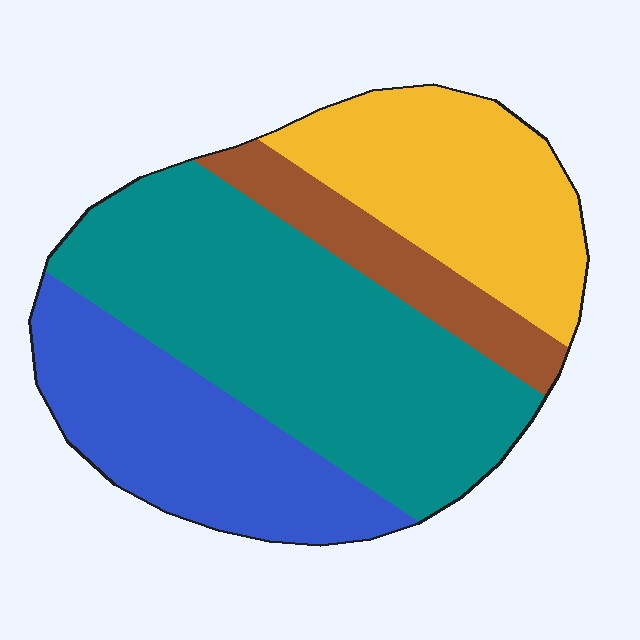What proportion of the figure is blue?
Blue takes up about one quarter (1/4) of the figure.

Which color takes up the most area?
Teal, at roughly 40%.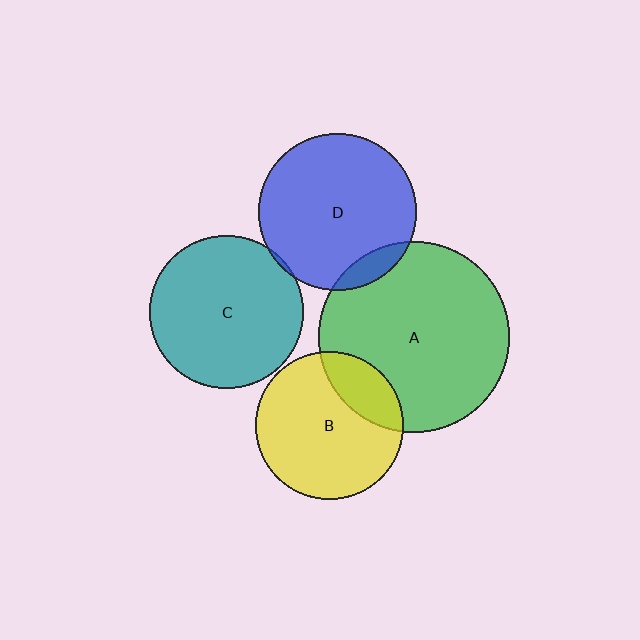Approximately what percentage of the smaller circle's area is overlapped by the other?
Approximately 5%.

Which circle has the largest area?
Circle A (green).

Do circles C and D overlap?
Yes.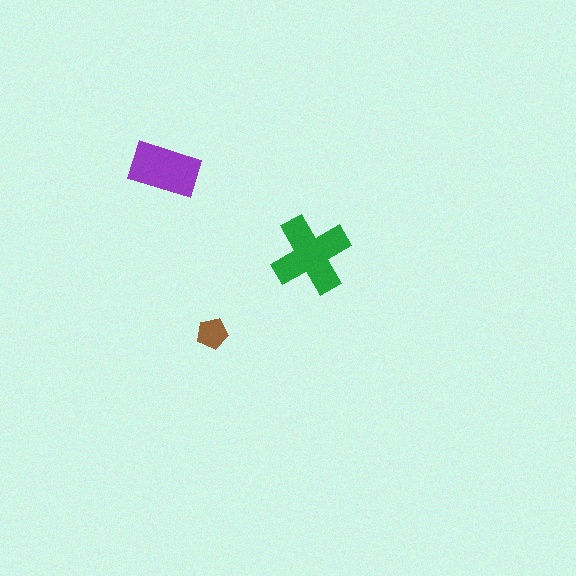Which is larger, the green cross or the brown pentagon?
The green cross.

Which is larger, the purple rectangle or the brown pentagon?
The purple rectangle.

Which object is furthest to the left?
The purple rectangle is leftmost.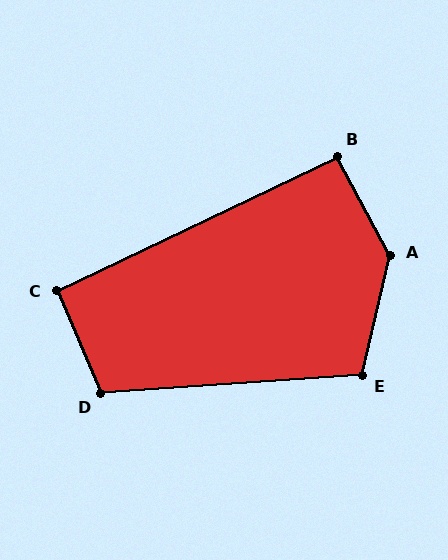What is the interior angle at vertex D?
Approximately 109 degrees (obtuse).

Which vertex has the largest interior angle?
A, at approximately 139 degrees.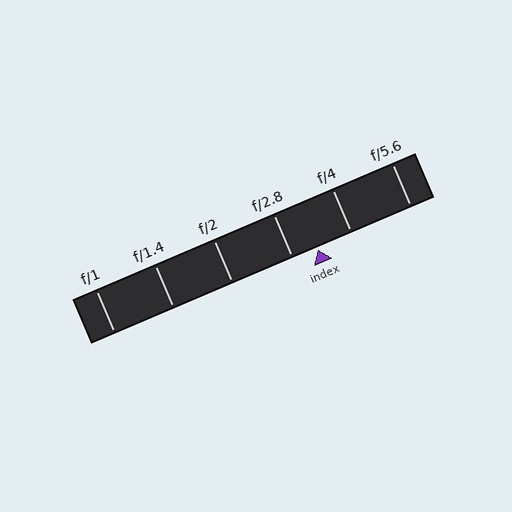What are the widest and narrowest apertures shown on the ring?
The widest aperture shown is f/1 and the narrowest is f/5.6.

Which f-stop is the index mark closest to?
The index mark is closest to f/2.8.